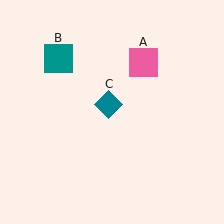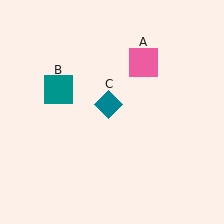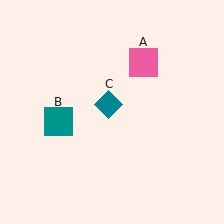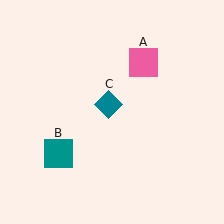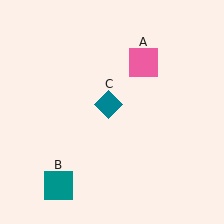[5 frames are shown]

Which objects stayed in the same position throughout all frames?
Pink square (object A) and teal diamond (object C) remained stationary.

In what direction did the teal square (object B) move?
The teal square (object B) moved down.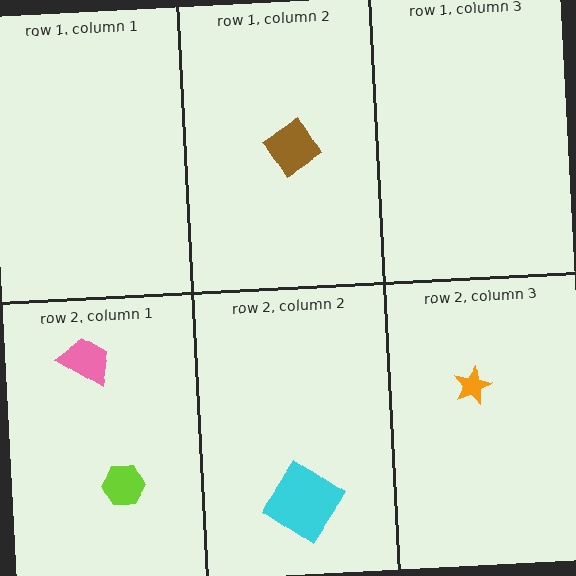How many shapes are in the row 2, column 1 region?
2.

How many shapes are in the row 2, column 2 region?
1.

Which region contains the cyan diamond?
The row 2, column 2 region.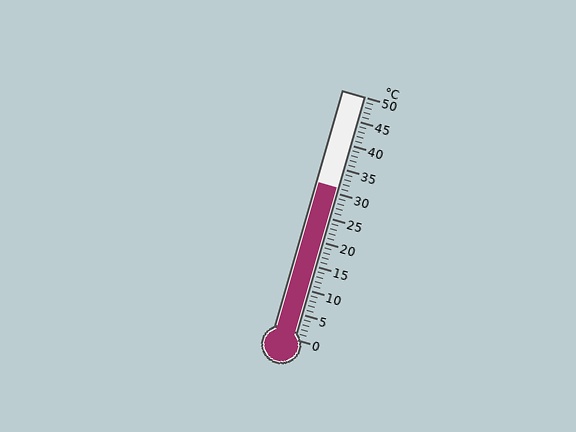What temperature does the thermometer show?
The thermometer shows approximately 31°C.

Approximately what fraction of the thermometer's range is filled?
The thermometer is filled to approximately 60% of its range.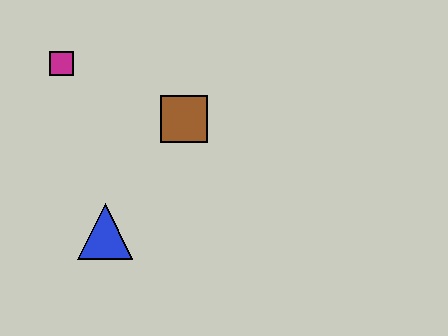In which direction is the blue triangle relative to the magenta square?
The blue triangle is below the magenta square.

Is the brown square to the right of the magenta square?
Yes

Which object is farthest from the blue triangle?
The magenta square is farthest from the blue triangle.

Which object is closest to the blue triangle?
The brown square is closest to the blue triangle.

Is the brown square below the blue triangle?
No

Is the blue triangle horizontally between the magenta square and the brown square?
Yes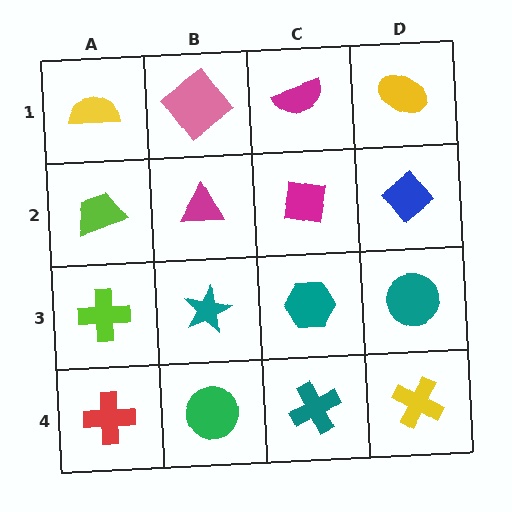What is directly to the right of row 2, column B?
A magenta square.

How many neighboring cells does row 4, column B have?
3.